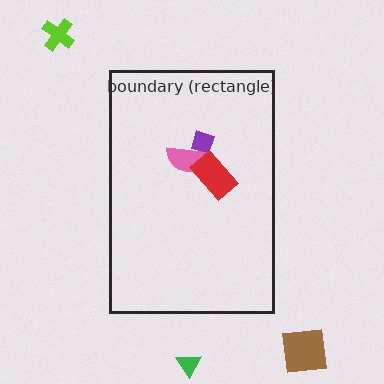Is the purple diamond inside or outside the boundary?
Inside.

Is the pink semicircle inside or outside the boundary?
Inside.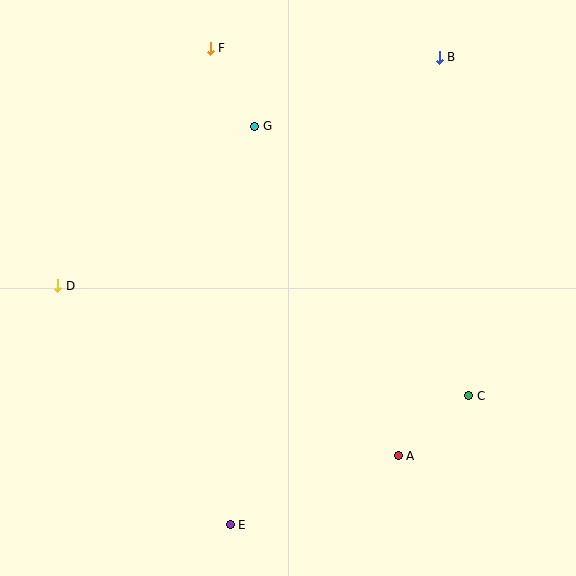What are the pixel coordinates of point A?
Point A is at (398, 456).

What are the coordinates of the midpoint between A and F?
The midpoint between A and F is at (304, 252).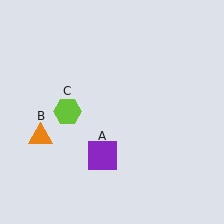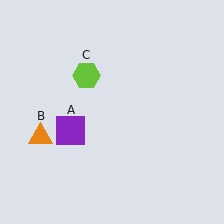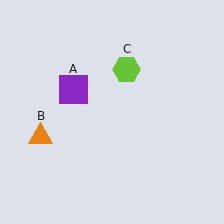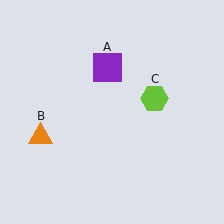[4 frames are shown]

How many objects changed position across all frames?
2 objects changed position: purple square (object A), lime hexagon (object C).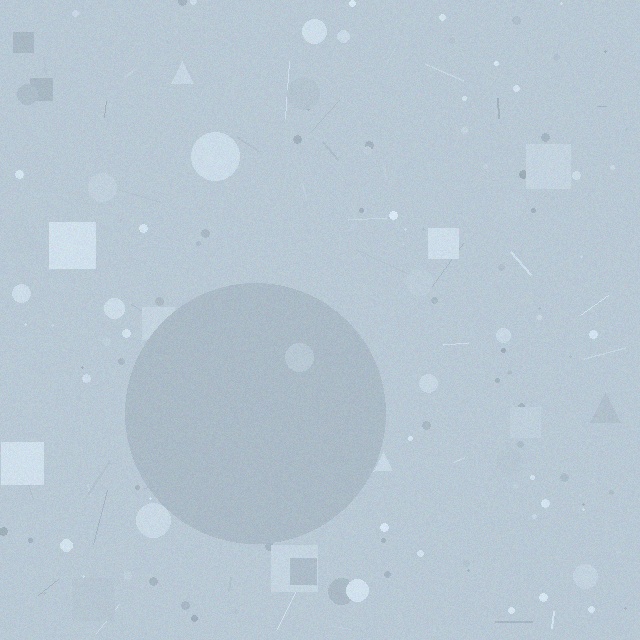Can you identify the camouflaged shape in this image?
The camouflaged shape is a circle.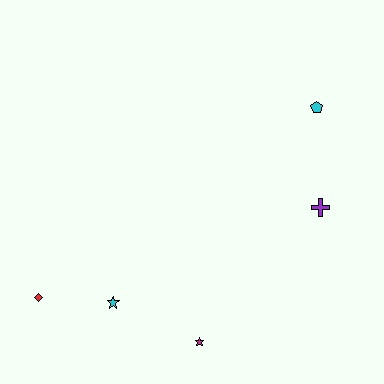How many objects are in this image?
There are 5 objects.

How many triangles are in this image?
There are no triangles.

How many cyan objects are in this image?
There are 2 cyan objects.